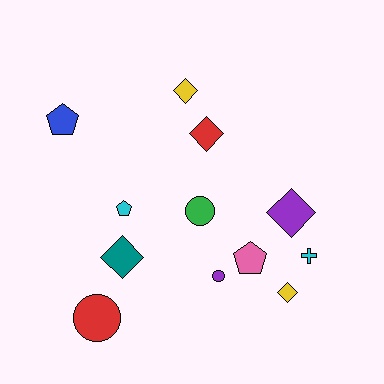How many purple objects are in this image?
There are 2 purple objects.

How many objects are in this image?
There are 12 objects.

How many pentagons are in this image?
There are 3 pentagons.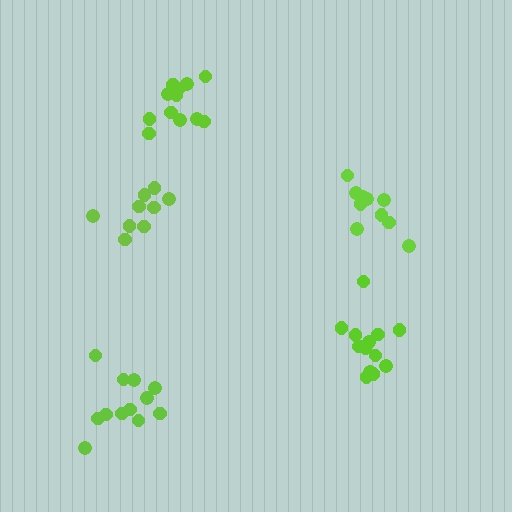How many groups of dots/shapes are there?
There are 5 groups.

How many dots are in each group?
Group 1: 9 dots, Group 2: 12 dots, Group 3: 13 dots, Group 4: 12 dots, Group 5: 10 dots (56 total).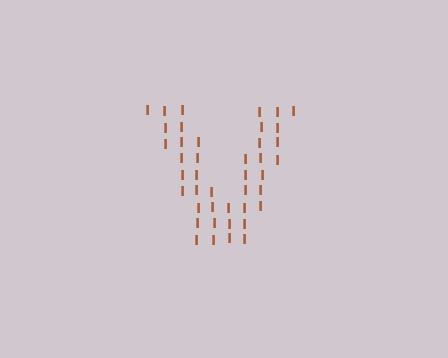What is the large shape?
The large shape is the letter V.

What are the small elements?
The small elements are letter I's.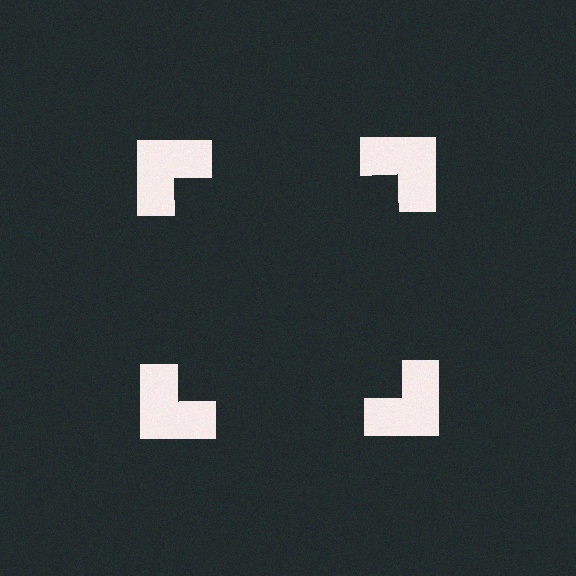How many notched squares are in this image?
There are 4 — one at each vertex of the illusory square.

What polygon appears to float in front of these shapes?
An illusory square — its edges are inferred from the aligned wedge cuts in the notched squares, not physically drawn.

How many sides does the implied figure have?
4 sides.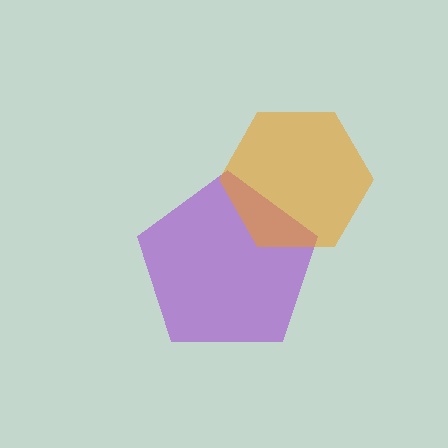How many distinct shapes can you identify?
There are 2 distinct shapes: a purple pentagon, an orange hexagon.